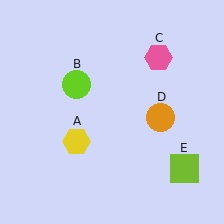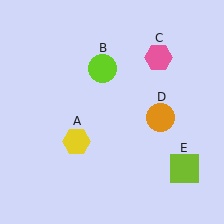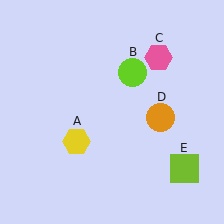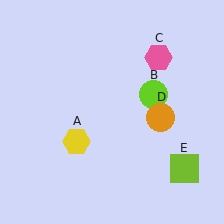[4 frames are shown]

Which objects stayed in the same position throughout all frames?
Yellow hexagon (object A) and pink hexagon (object C) and orange circle (object D) and lime square (object E) remained stationary.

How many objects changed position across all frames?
1 object changed position: lime circle (object B).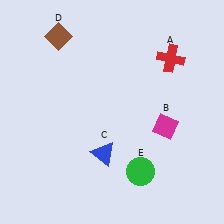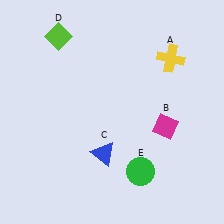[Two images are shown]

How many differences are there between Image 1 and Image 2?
There are 2 differences between the two images.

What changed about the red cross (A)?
In Image 1, A is red. In Image 2, it changed to yellow.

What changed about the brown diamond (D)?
In Image 1, D is brown. In Image 2, it changed to lime.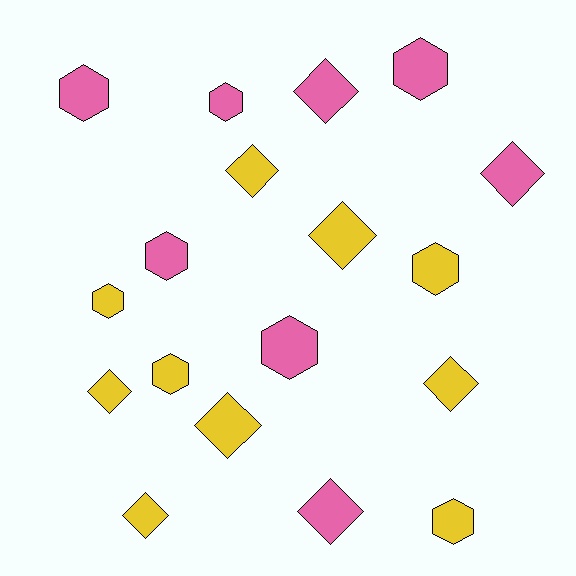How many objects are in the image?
There are 18 objects.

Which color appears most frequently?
Yellow, with 10 objects.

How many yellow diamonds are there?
There are 6 yellow diamonds.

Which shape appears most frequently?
Diamond, with 9 objects.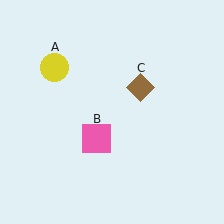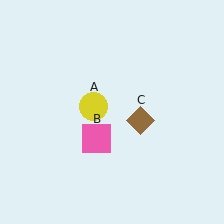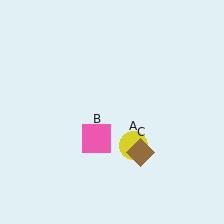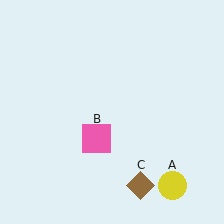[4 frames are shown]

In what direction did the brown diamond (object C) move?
The brown diamond (object C) moved down.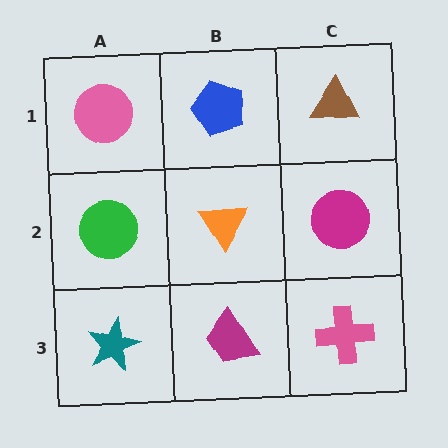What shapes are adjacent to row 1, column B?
An orange triangle (row 2, column B), a pink circle (row 1, column A), a brown triangle (row 1, column C).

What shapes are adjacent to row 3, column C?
A magenta circle (row 2, column C), a magenta trapezoid (row 3, column B).